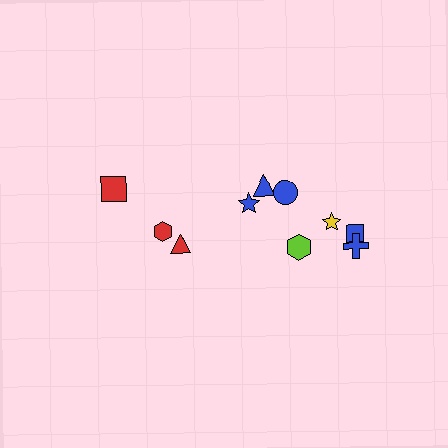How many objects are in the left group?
There are 3 objects.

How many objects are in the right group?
There are 7 objects.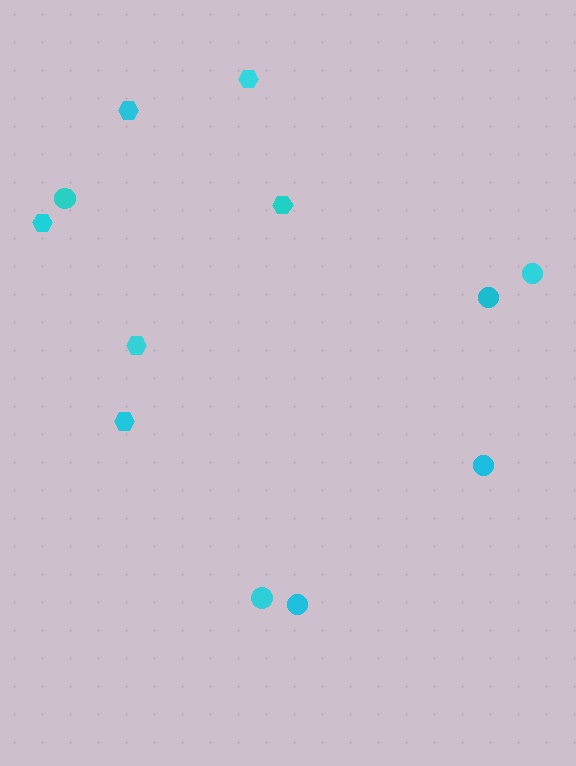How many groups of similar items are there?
There are 2 groups: one group of circles (6) and one group of hexagons (6).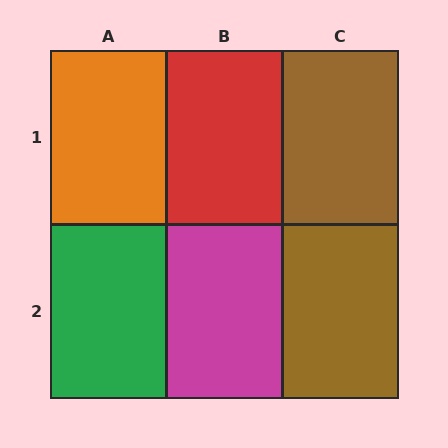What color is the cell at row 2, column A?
Green.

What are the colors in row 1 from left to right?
Orange, red, brown.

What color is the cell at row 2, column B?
Magenta.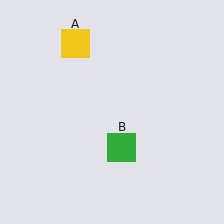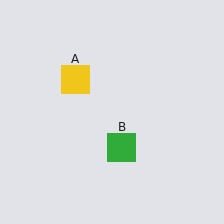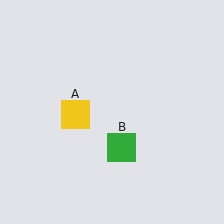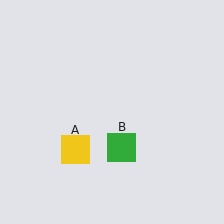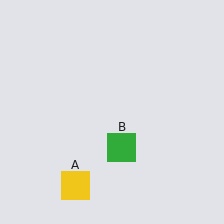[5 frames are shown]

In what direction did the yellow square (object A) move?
The yellow square (object A) moved down.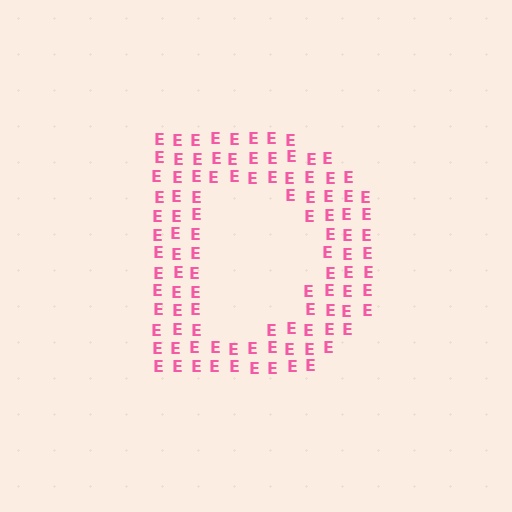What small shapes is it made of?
It is made of small letter E's.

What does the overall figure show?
The overall figure shows the letter D.